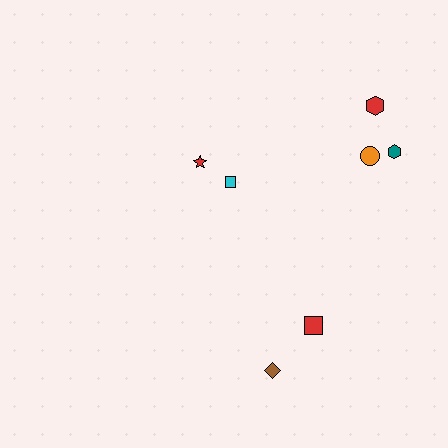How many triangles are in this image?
There are no triangles.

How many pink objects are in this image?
There are no pink objects.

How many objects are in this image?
There are 7 objects.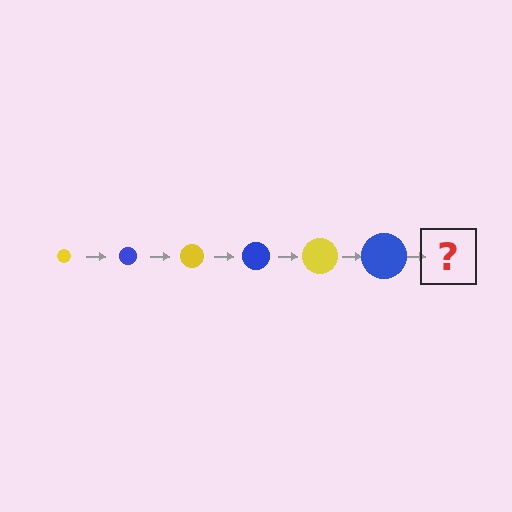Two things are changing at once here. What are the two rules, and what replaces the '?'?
The two rules are that the circle grows larger each step and the color cycles through yellow and blue. The '?' should be a yellow circle, larger than the previous one.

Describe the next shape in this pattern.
It should be a yellow circle, larger than the previous one.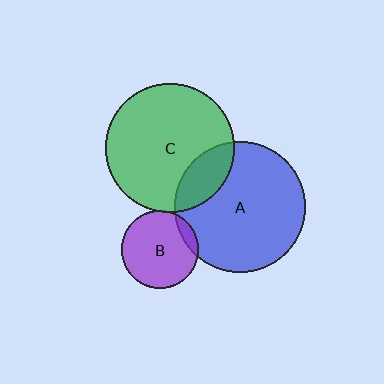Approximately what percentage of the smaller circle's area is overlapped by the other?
Approximately 20%.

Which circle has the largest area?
Circle A (blue).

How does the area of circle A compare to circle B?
Approximately 2.9 times.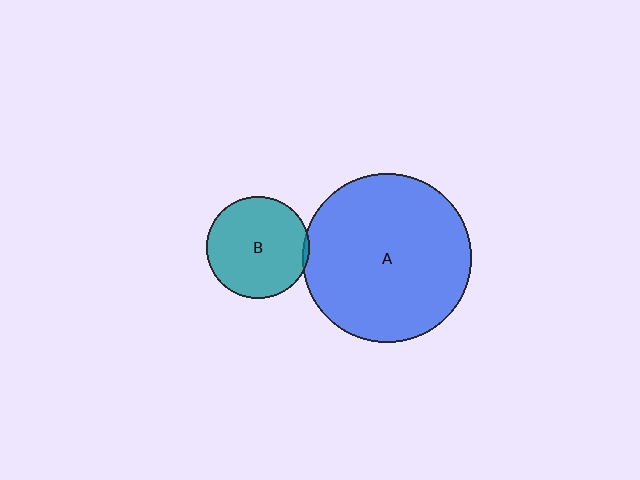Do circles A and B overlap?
Yes.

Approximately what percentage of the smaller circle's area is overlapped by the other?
Approximately 5%.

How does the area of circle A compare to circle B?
Approximately 2.7 times.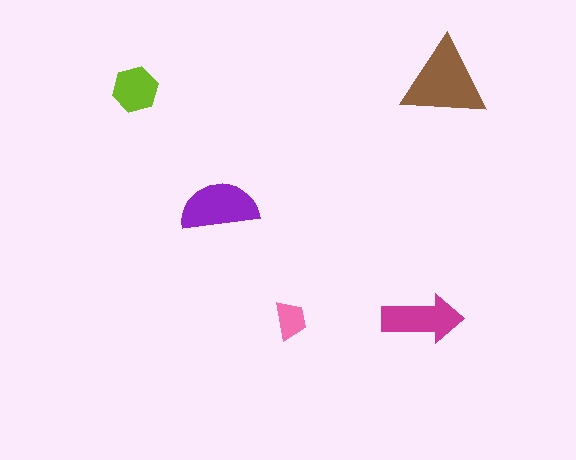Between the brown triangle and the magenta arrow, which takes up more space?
The brown triangle.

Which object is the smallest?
The pink trapezoid.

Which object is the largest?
The brown triangle.